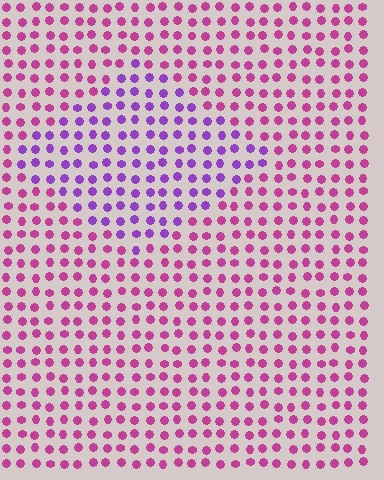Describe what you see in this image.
The image is filled with small magenta elements in a uniform arrangement. A diamond-shaped region is visible where the elements are tinted to a slightly different hue, forming a subtle color boundary.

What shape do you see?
I see a diamond.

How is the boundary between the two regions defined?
The boundary is defined purely by a slight shift in hue (about 42 degrees). Spacing, size, and orientation are identical on both sides.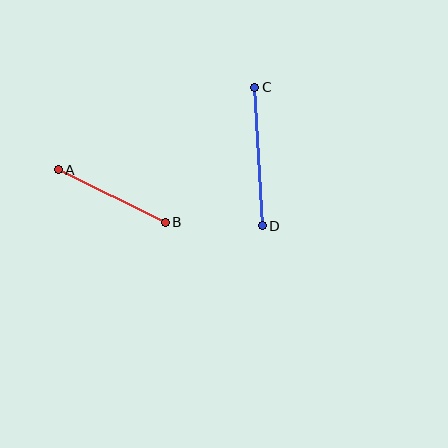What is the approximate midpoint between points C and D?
The midpoint is at approximately (259, 156) pixels.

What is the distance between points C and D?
The distance is approximately 139 pixels.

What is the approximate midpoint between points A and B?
The midpoint is at approximately (112, 196) pixels.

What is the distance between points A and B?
The distance is approximately 120 pixels.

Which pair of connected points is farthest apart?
Points C and D are farthest apart.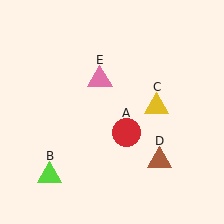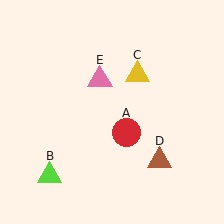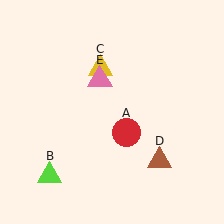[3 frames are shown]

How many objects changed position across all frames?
1 object changed position: yellow triangle (object C).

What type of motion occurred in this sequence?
The yellow triangle (object C) rotated counterclockwise around the center of the scene.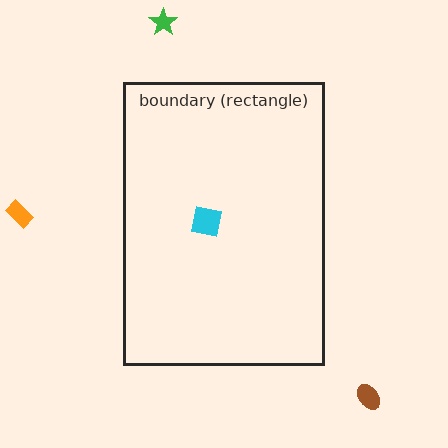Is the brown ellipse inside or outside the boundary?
Outside.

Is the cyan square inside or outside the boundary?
Inside.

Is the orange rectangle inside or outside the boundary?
Outside.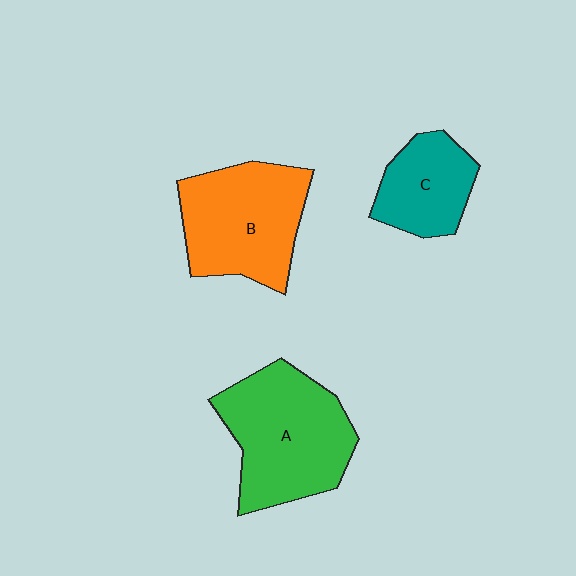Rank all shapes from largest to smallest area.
From largest to smallest: A (green), B (orange), C (teal).